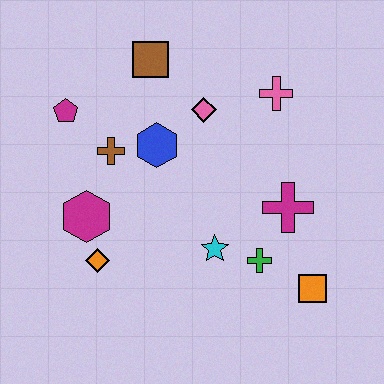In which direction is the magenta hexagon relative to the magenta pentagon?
The magenta hexagon is below the magenta pentagon.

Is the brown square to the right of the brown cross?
Yes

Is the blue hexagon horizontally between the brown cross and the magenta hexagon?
No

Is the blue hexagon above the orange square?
Yes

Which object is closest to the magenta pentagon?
The brown cross is closest to the magenta pentagon.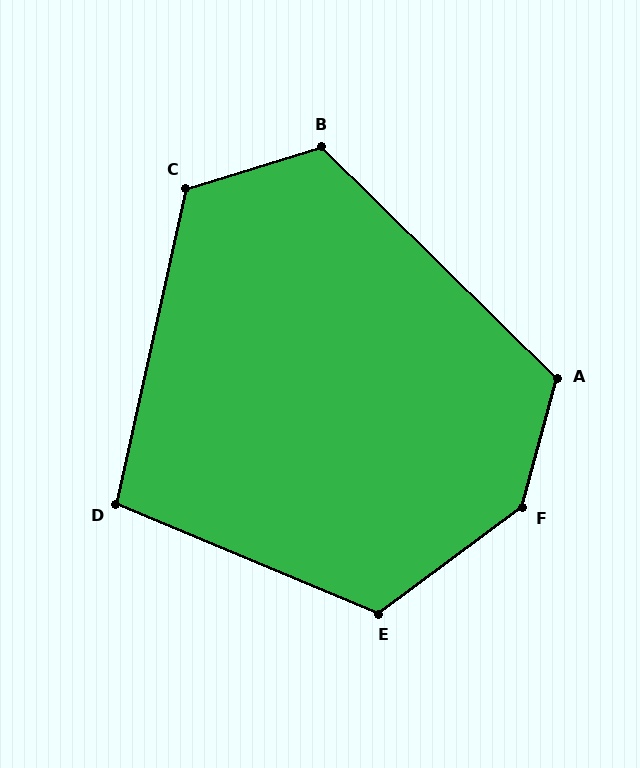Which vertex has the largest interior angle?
F, at approximately 141 degrees.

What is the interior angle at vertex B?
Approximately 118 degrees (obtuse).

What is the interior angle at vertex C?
Approximately 120 degrees (obtuse).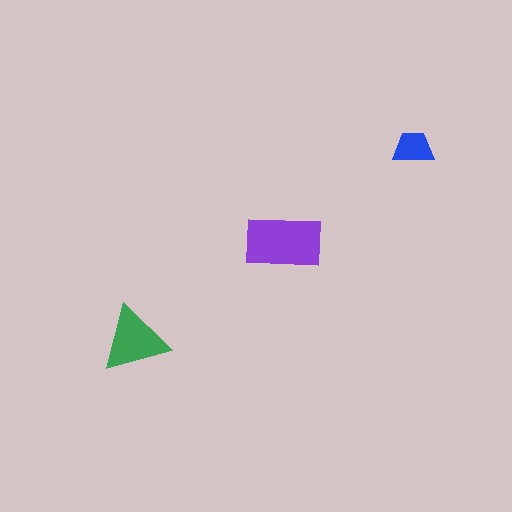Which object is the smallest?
The blue trapezoid.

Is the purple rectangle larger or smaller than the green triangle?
Larger.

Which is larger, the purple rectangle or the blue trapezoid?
The purple rectangle.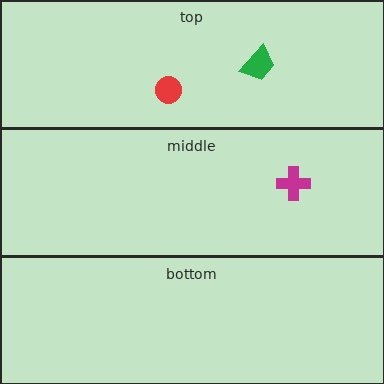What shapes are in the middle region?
The magenta cross.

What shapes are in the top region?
The green trapezoid, the red circle.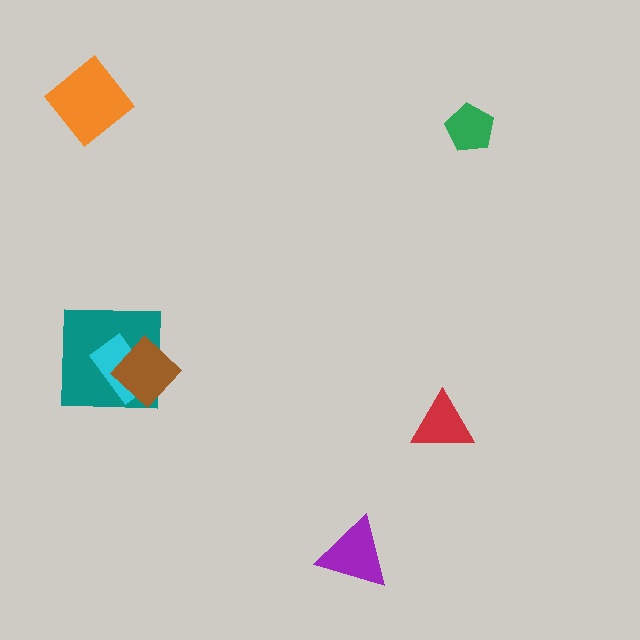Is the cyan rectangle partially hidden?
Yes, it is partially covered by another shape.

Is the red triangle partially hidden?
No, no other shape covers it.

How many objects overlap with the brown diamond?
2 objects overlap with the brown diamond.